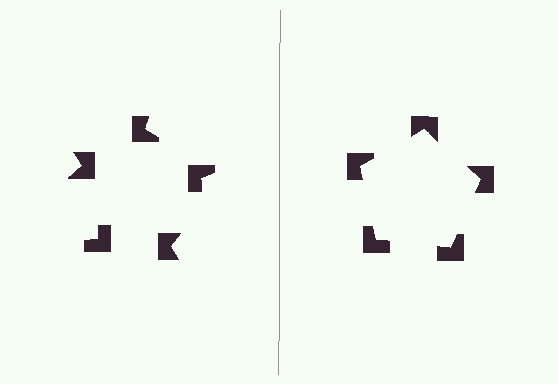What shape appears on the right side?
An illusory pentagon.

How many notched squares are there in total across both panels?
10 — 5 on each side.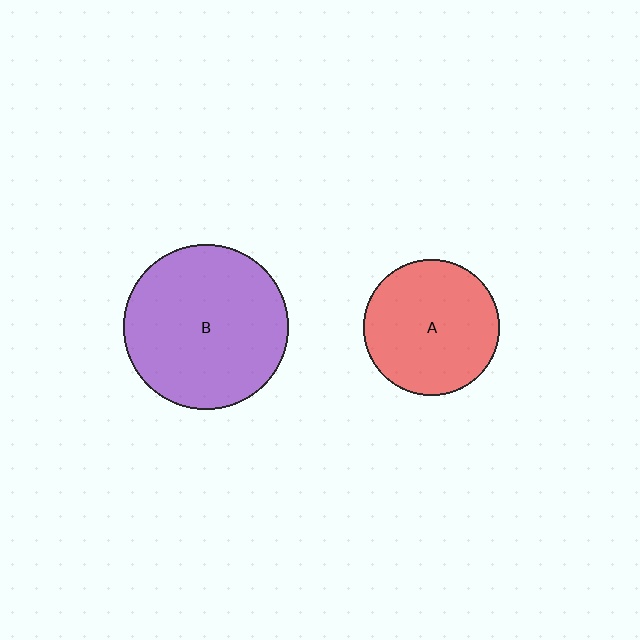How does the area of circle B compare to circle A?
Approximately 1.5 times.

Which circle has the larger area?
Circle B (purple).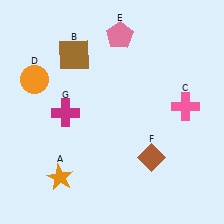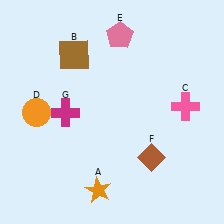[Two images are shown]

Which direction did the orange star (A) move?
The orange star (A) moved right.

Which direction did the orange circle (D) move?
The orange circle (D) moved down.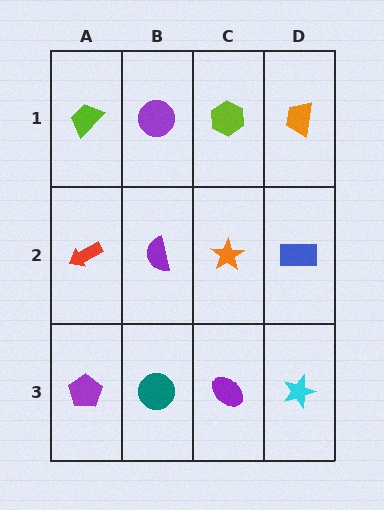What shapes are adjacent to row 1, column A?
A red arrow (row 2, column A), a purple circle (row 1, column B).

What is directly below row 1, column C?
An orange star.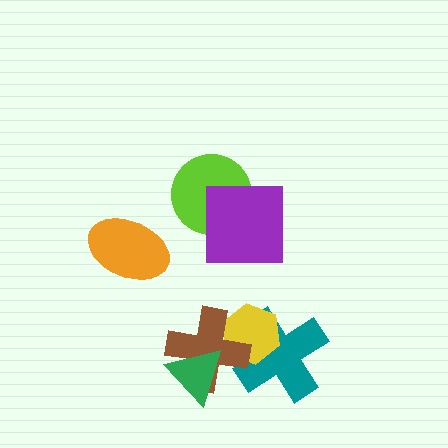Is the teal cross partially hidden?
Yes, it is partially covered by another shape.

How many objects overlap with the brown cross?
3 objects overlap with the brown cross.